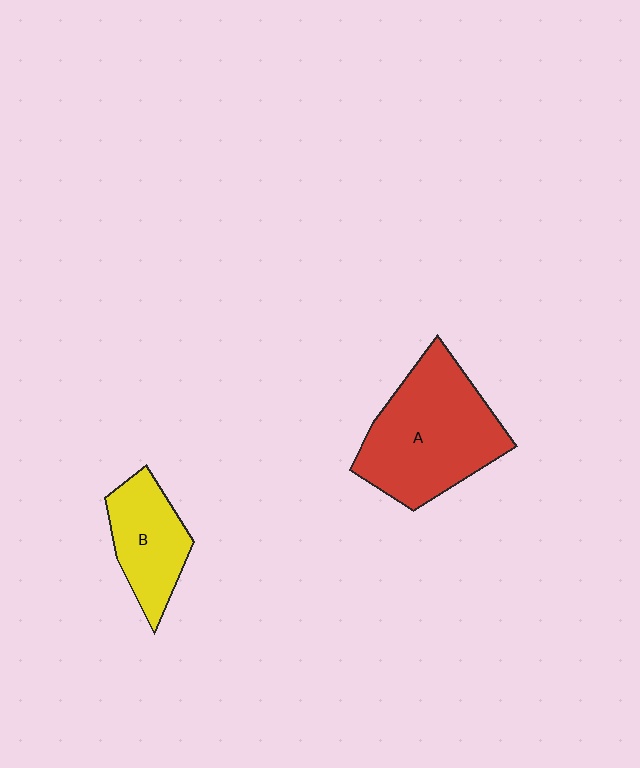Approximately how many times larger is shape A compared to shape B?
Approximately 1.8 times.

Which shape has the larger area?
Shape A (red).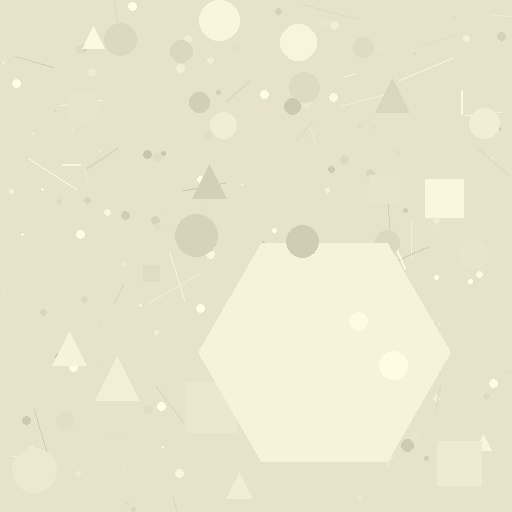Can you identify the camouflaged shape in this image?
The camouflaged shape is a hexagon.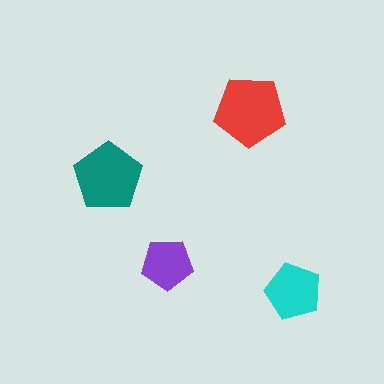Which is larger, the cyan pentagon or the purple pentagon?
The cyan one.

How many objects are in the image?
There are 4 objects in the image.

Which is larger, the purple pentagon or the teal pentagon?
The teal one.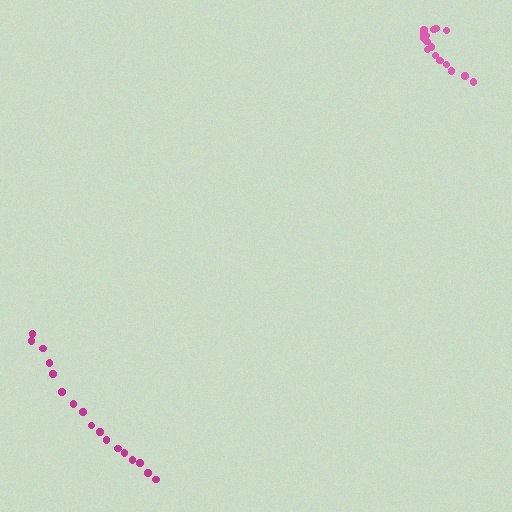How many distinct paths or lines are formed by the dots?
There are 2 distinct paths.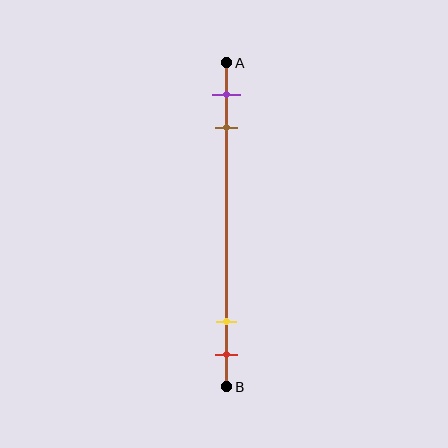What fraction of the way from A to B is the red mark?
The red mark is approximately 90% (0.9) of the way from A to B.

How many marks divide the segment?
There are 4 marks dividing the segment.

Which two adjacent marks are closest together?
The yellow and red marks are the closest adjacent pair.